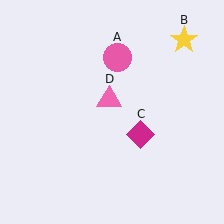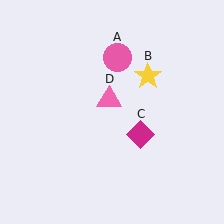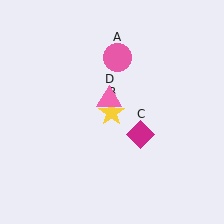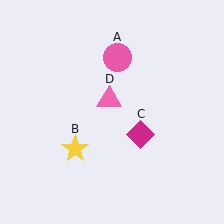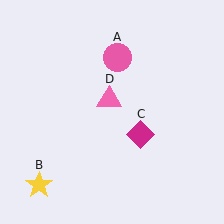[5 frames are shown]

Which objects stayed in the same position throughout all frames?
Pink circle (object A) and magenta diamond (object C) and pink triangle (object D) remained stationary.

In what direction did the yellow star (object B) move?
The yellow star (object B) moved down and to the left.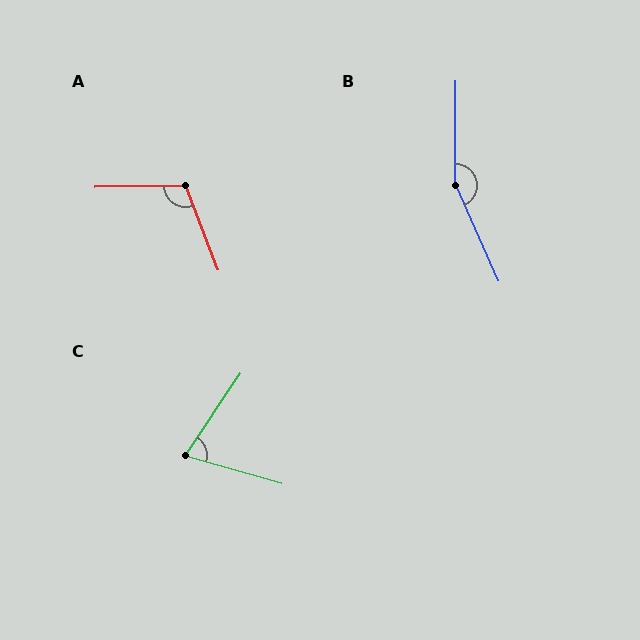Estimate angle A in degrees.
Approximately 110 degrees.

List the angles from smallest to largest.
C (72°), A (110°), B (156°).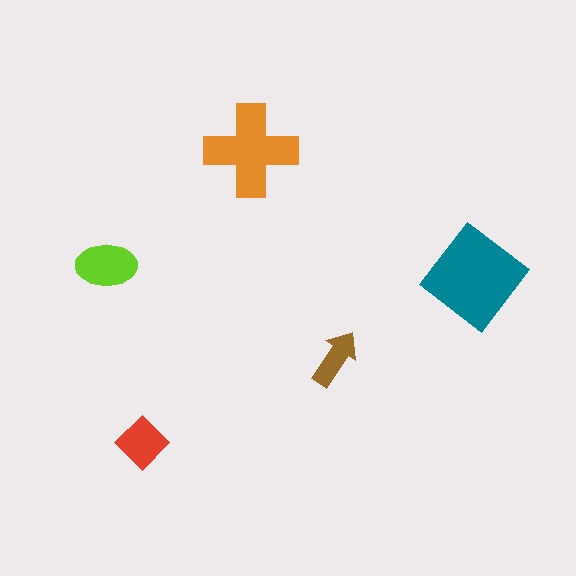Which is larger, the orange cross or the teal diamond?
The teal diamond.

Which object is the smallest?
The brown arrow.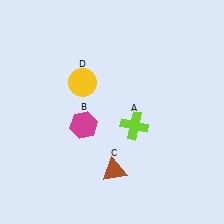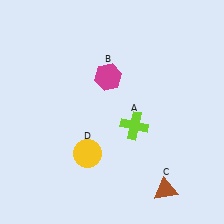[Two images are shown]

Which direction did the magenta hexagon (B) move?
The magenta hexagon (B) moved up.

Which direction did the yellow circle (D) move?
The yellow circle (D) moved down.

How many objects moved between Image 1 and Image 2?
3 objects moved between the two images.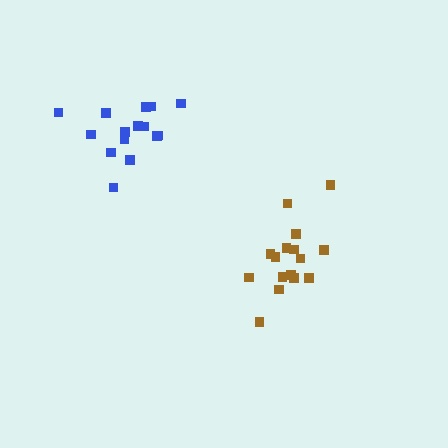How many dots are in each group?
Group 1: 15 dots, Group 2: 16 dots (31 total).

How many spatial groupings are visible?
There are 2 spatial groupings.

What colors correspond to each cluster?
The clusters are colored: blue, brown.